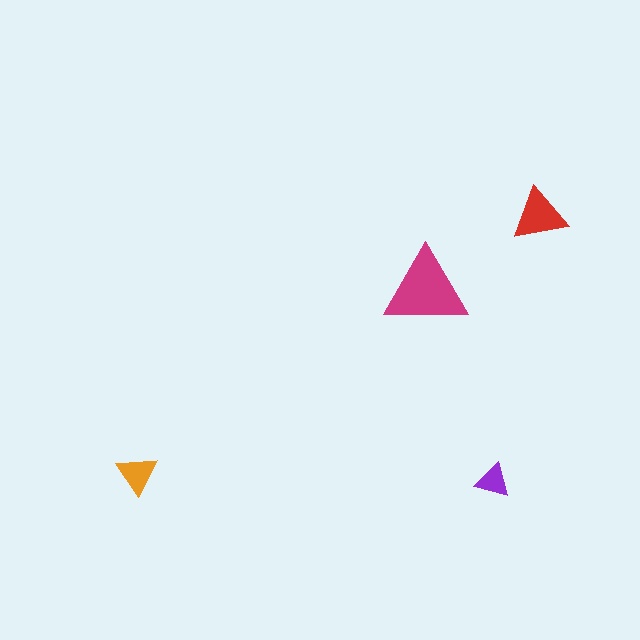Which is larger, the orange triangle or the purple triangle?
The orange one.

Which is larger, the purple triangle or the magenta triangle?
The magenta one.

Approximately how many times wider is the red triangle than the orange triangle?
About 1.5 times wider.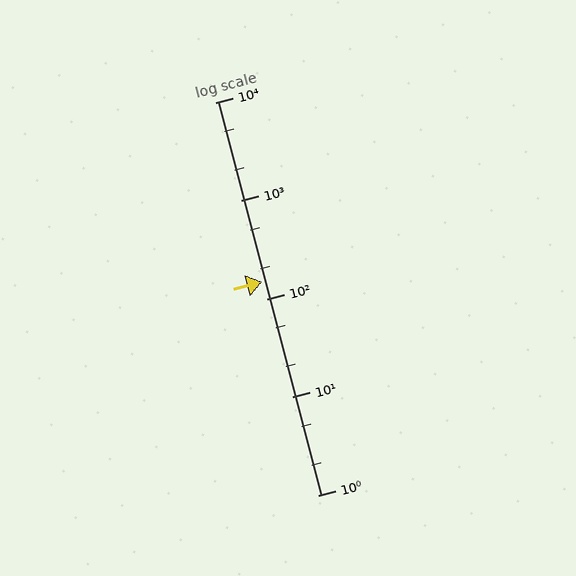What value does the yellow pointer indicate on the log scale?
The pointer indicates approximately 150.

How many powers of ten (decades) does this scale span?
The scale spans 4 decades, from 1 to 10000.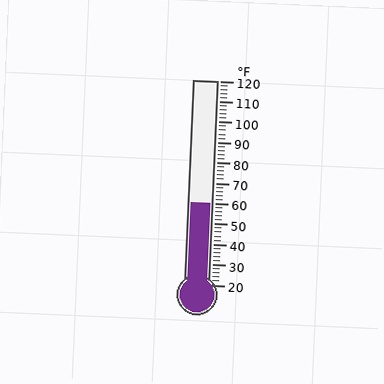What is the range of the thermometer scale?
The thermometer scale ranges from 20°F to 120°F.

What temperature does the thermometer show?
The thermometer shows approximately 60°F.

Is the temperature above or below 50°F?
The temperature is above 50°F.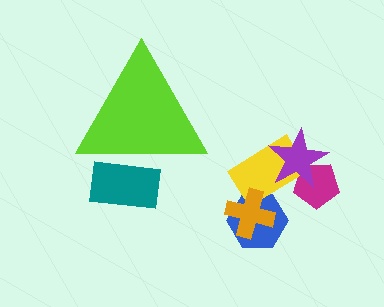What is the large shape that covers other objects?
A lime triangle.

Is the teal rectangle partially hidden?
Yes, the teal rectangle is partially hidden behind the lime triangle.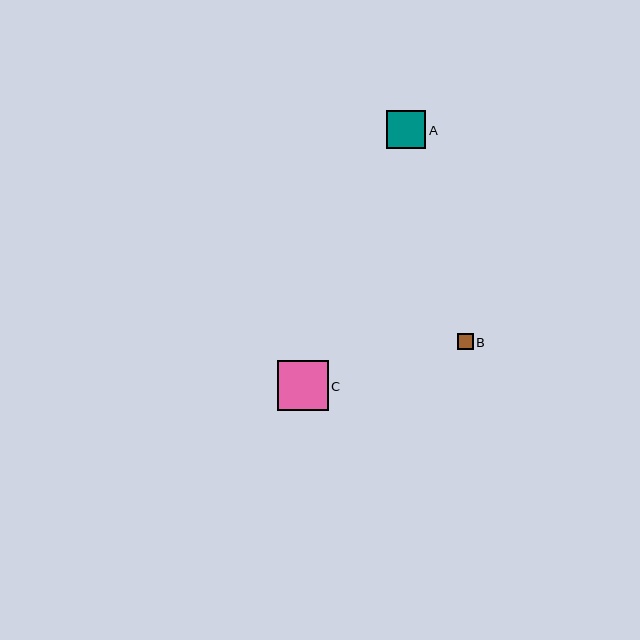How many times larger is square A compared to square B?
Square A is approximately 2.5 times the size of square B.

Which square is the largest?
Square C is the largest with a size of approximately 50 pixels.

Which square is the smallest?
Square B is the smallest with a size of approximately 16 pixels.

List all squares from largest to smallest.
From largest to smallest: C, A, B.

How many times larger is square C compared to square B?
Square C is approximately 3.2 times the size of square B.